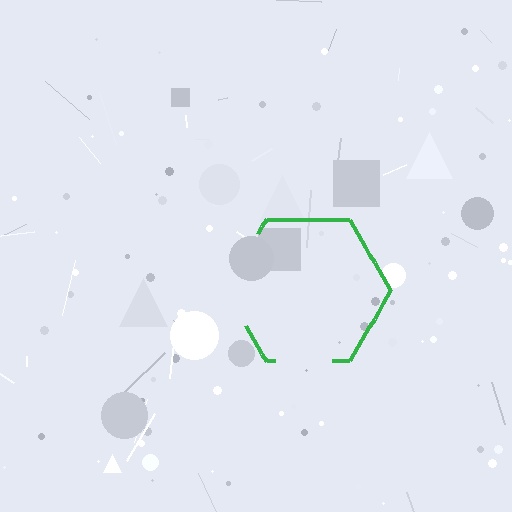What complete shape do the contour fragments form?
The contour fragments form a hexagon.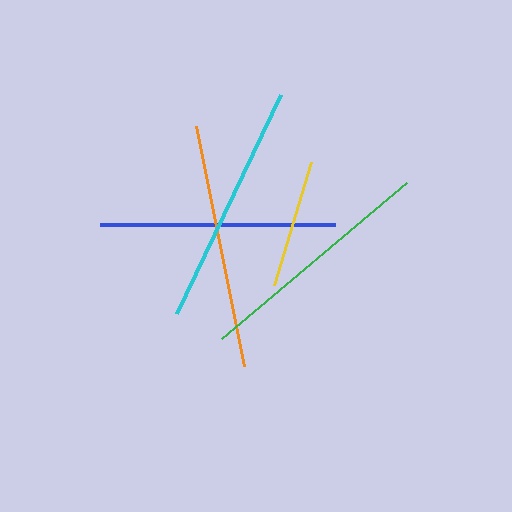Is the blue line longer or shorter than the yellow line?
The blue line is longer than the yellow line.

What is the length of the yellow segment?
The yellow segment is approximately 128 pixels long.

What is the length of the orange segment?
The orange segment is approximately 245 pixels long.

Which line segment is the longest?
The orange line is the longest at approximately 245 pixels.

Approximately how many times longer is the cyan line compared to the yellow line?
The cyan line is approximately 1.9 times the length of the yellow line.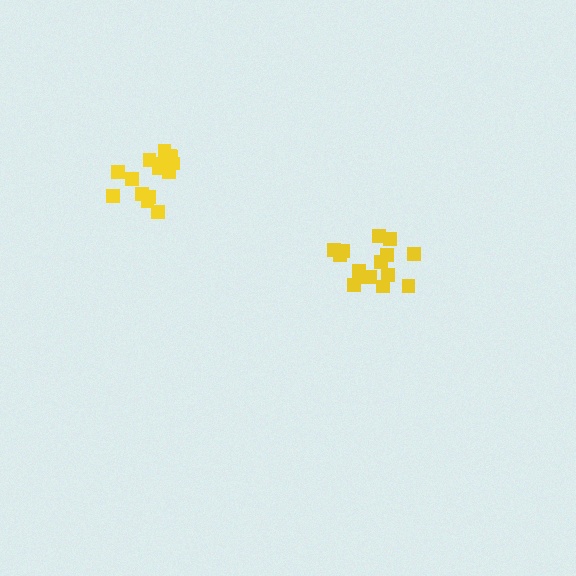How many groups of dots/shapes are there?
There are 2 groups.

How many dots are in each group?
Group 1: 15 dots, Group 2: 15 dots (30 total).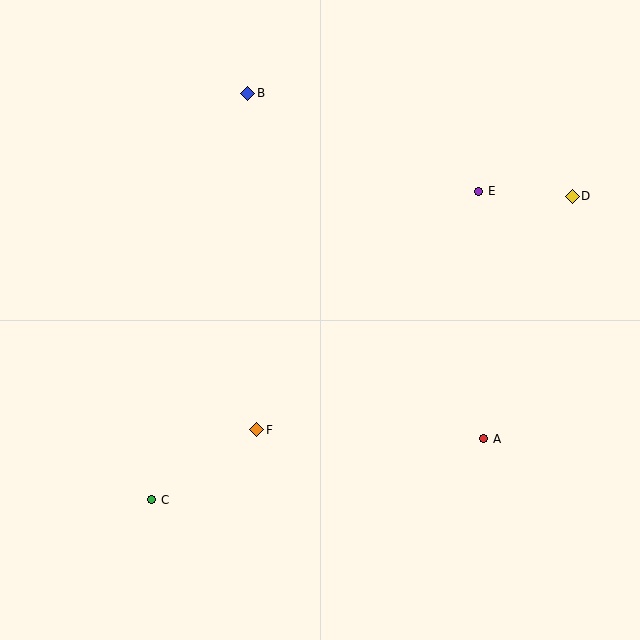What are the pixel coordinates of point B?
Point B is at (248, 93).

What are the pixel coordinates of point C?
Point C is at (152, 500).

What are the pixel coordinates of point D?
Point D is at (572, 196).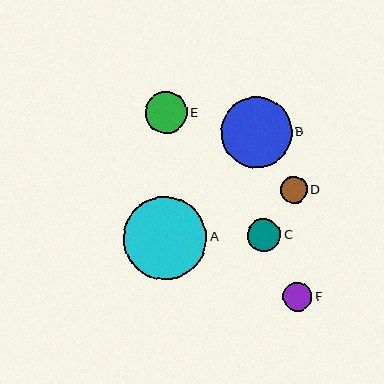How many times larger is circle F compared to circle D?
Circle F is approximately 1.1 times the size of circle D.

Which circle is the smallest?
Circle D is the smallest with a size of approximately 27 pixels.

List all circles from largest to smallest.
From largest to smallest: A, B, E, C, F, D.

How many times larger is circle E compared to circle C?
Circle E is approximately 1.2 times the size of circle C.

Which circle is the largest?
Circle A is the largest with a size of approximately 83 pixels.